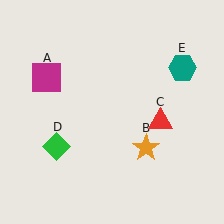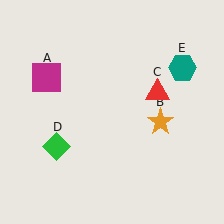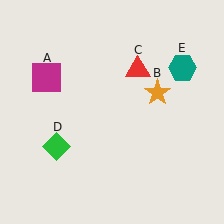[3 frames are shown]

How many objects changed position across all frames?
2 objects changed position: orange star (object B), red triangle (object C).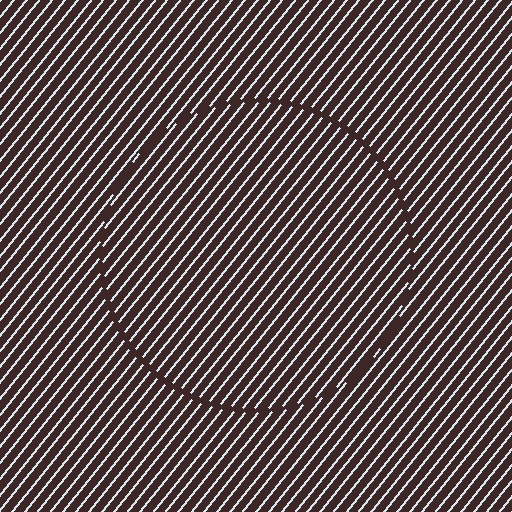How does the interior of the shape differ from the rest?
The interior of the shape contains the same grating, shifted by half a period — the contour is defined by the phase discontinuity where line-ends from the inner and outer gratings abut.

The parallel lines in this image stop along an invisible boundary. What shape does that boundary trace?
An illusory circle. The interior of the shape contains the same grating, shifted by half a period — the contour is defined by the phase discontinuity where line-ends from the inner and outer gratings abut.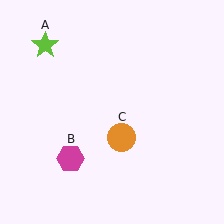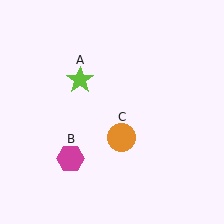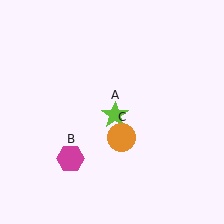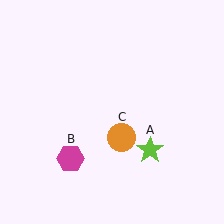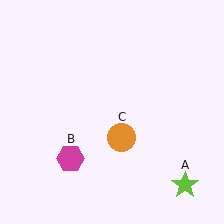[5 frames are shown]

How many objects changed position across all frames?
1 object changed position: lime star (object A).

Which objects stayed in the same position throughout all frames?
Magenta hexagon (object B) and orange circle (object C) remained stationary.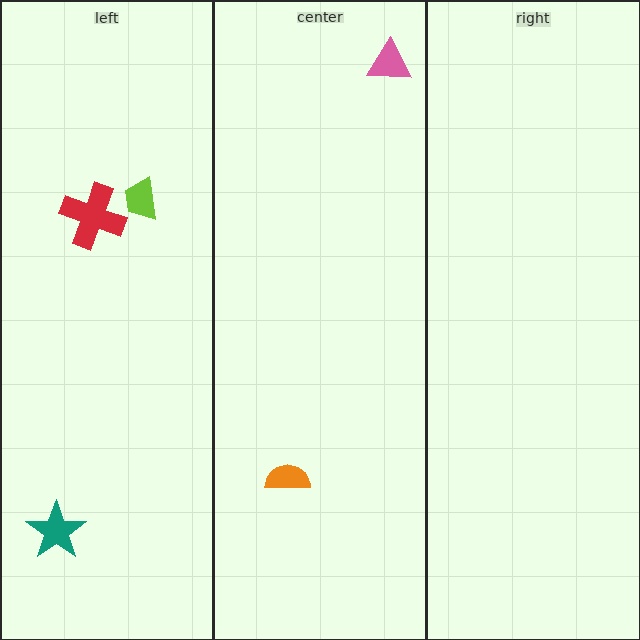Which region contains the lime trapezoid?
The left region.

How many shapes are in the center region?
2.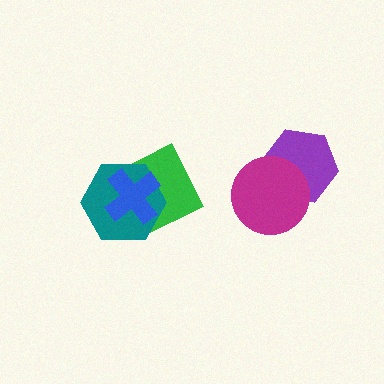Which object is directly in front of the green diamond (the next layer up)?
The teal hexagon is directly in front of the green diamond.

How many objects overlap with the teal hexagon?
2 objects overlap with the teal hexagon.